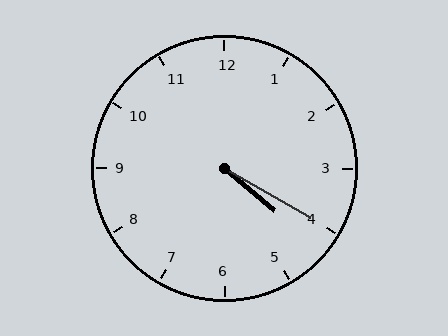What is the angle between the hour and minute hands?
Approximately 10 degrees.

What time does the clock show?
4:20.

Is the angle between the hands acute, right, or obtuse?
It is acute.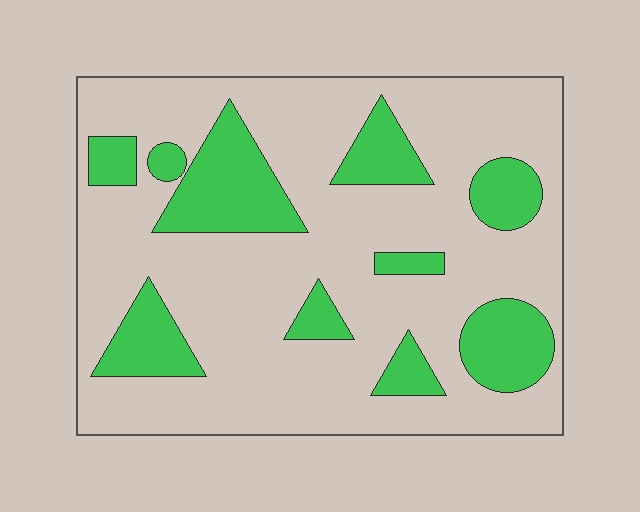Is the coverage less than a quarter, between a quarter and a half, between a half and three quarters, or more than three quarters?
Less than a quarter.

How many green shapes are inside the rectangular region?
10.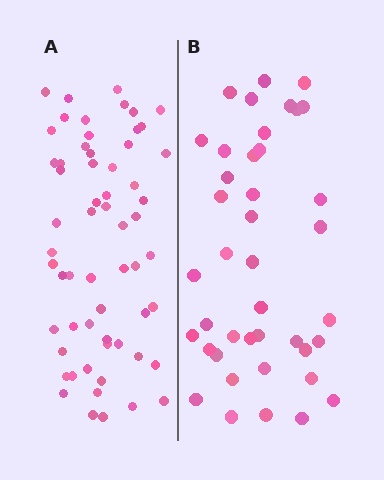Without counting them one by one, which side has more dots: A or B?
Region A (the left region) has more dots.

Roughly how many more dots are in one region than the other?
Region A has approximately 20 more dots than region B.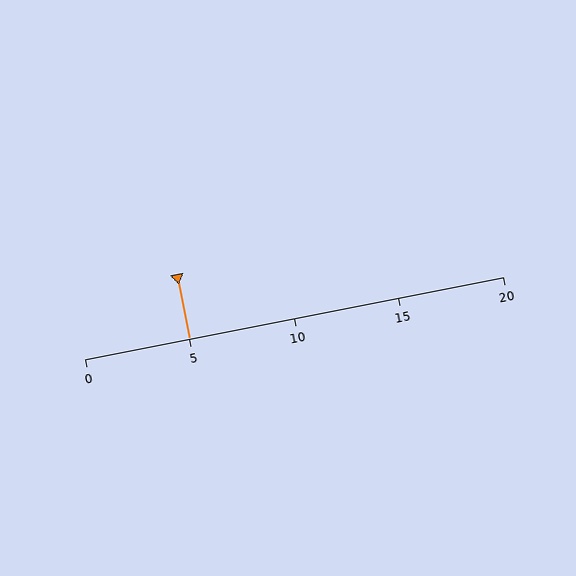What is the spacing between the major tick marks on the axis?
The major ticks are spaced 5 apart.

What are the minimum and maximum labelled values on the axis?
The axis runs from 0 to 20.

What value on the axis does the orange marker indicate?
The marker indicates approximately 5.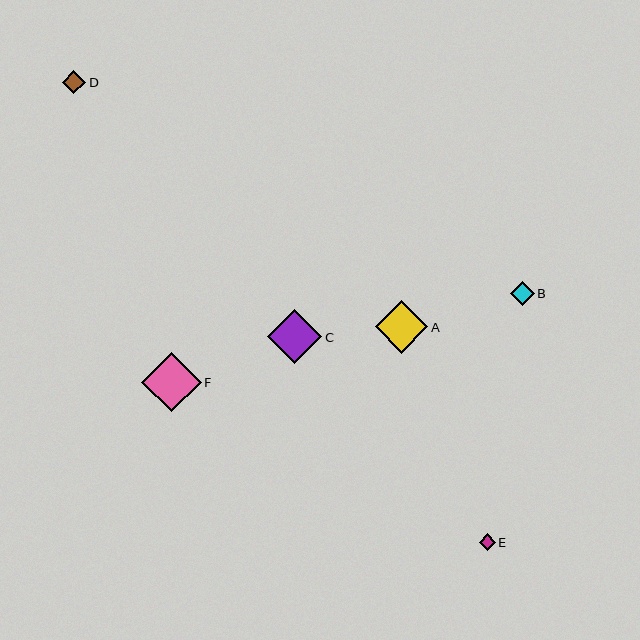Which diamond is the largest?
Diamond F is the largest with a size of approximately 60 pixels.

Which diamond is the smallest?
Diamond E is the smallest with a size of approximately 16 pixels.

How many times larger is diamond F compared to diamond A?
Diamond F is approximately 1.1 times the size of diamond A.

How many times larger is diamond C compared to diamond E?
Diamond C is approximately 3.3 times the size of diamond E.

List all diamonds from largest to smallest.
From largest to smallest: F, C, A, B, D, E.